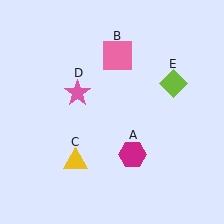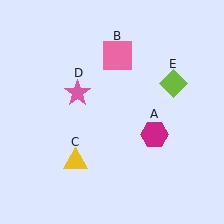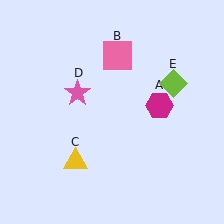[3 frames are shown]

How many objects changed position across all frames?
1 object changed position: magenta hexagon (object A).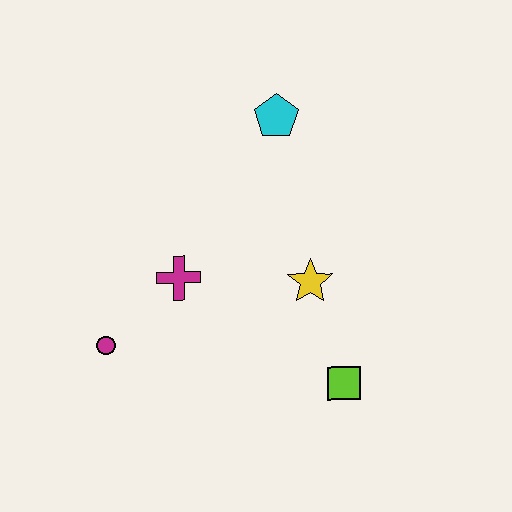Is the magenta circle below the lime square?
No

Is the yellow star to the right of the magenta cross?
Yes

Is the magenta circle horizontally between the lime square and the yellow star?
No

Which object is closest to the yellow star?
The lime square is closest to the yellow star.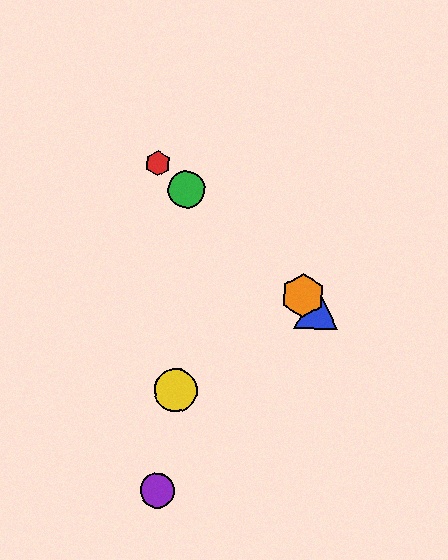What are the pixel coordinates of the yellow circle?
The yellow circle is at (176, 391).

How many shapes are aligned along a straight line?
4 shapes (the red hexagon, the blue triangle, the green circle, the orange hexagon) are aligned along a straight line.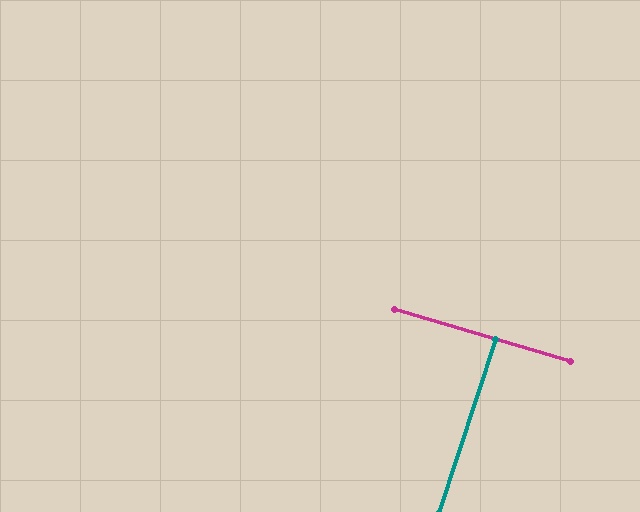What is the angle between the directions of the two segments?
Approximately 88 degrees.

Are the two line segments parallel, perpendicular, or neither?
Perpendicular — they meet at approximately 88°.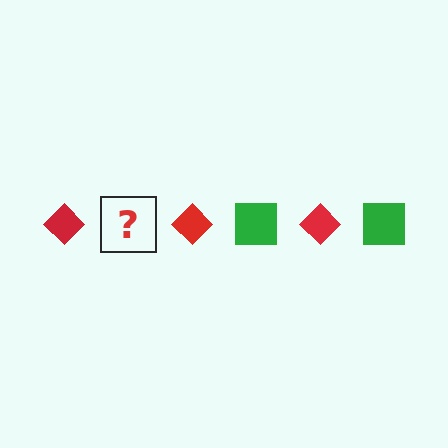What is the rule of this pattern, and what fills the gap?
The rule is that the pattern alternates between red diamond and green square. The gap should be filled with a green square.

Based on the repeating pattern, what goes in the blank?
The blank should be a green square.